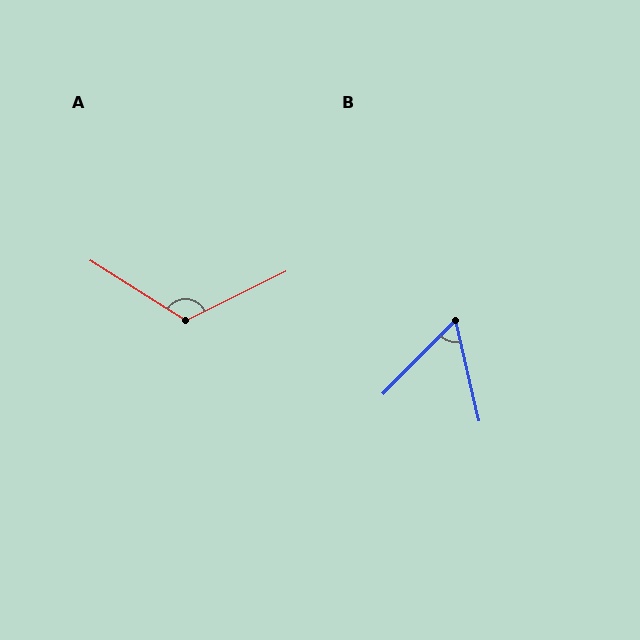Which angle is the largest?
A, at approximately 122 degrees.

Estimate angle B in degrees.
Approximately 58 degrees.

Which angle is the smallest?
B, at approximately 58 degrees.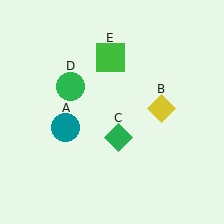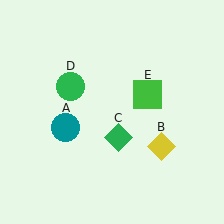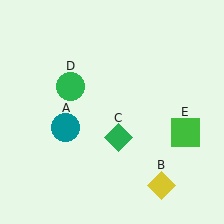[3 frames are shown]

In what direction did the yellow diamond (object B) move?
The yellow diamond (object B) moved down.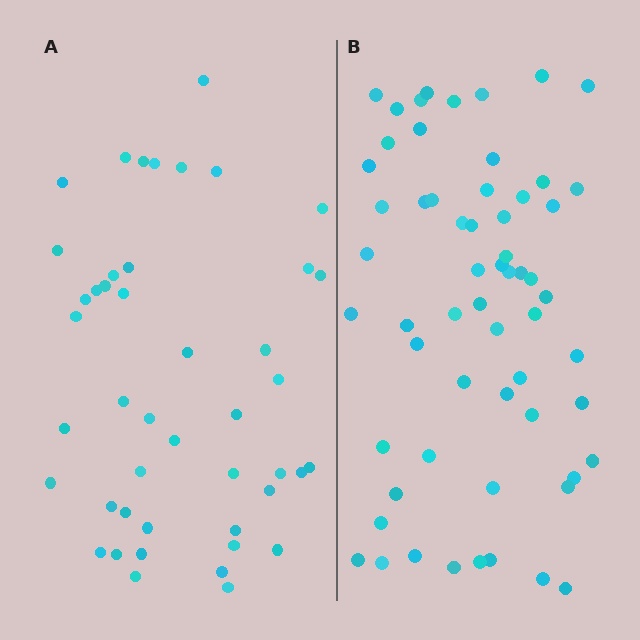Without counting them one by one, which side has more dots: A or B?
Region B (the right region) has more dots.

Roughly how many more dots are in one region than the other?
Region B has approximately 15 more dots than region A.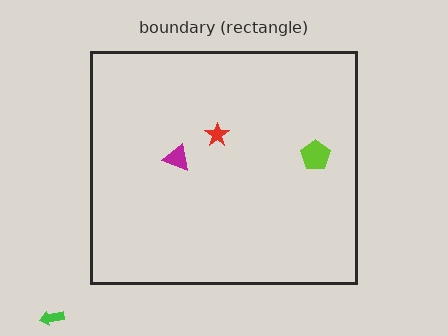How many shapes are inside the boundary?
3 inside, 1 outside.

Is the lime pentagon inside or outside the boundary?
Inside.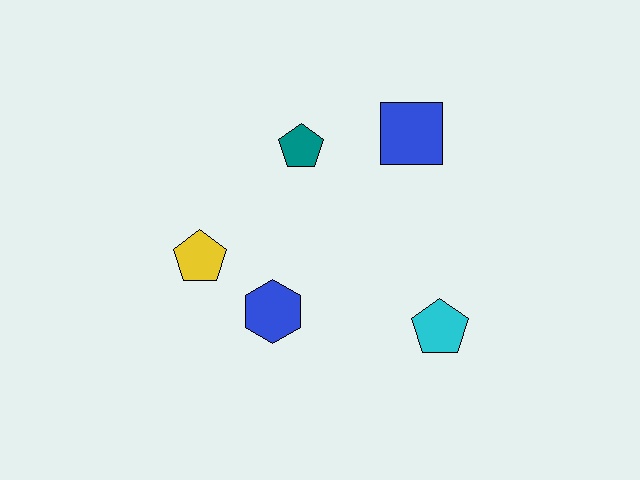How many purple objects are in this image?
There are no purple objects.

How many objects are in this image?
There are 5 objects.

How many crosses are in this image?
There are no crosses.